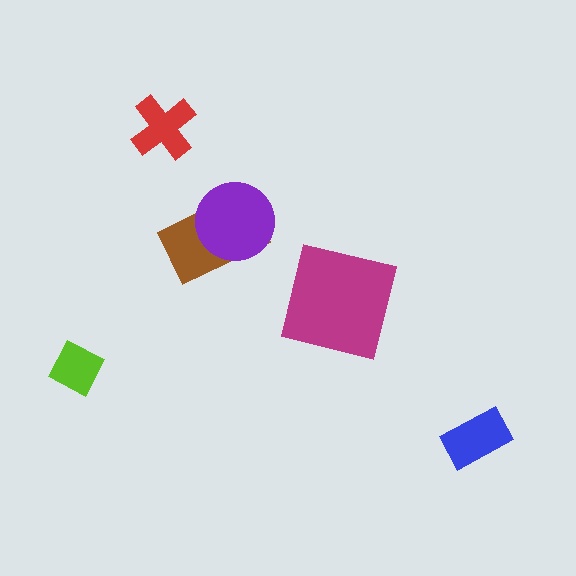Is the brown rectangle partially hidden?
Yes, it is partially covered by another shape.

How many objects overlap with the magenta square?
0 objects overlap with the magenta square.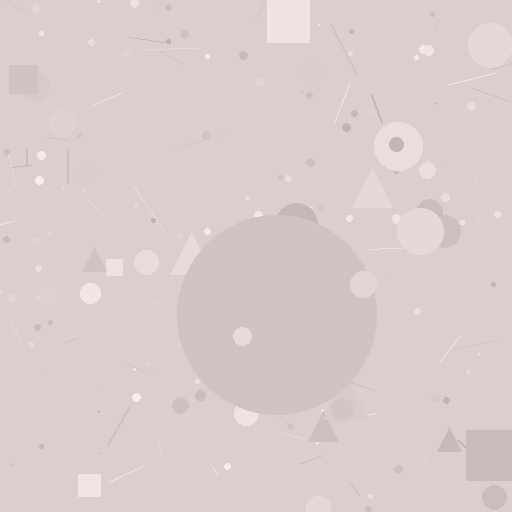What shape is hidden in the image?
A circle is hidden in the image.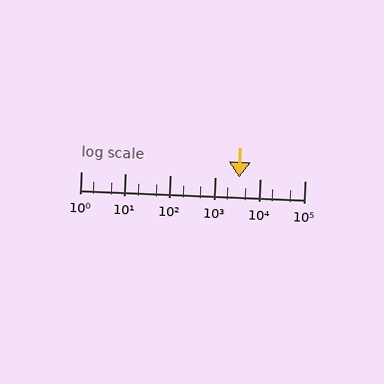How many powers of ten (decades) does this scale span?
The scale spans 5 decades, from 1 to 100000.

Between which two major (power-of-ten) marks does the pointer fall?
The pointer is between 1000 and 10000.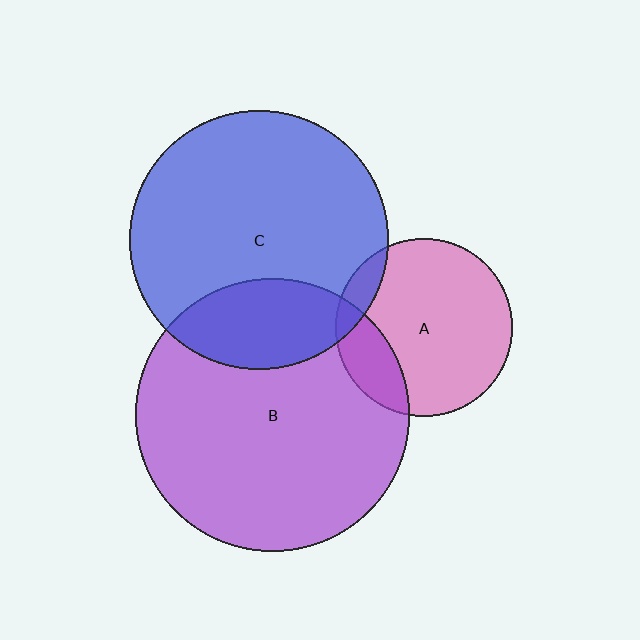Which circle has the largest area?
Circle B (purple).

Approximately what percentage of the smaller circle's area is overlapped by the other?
Approximately 25%.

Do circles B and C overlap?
Yes.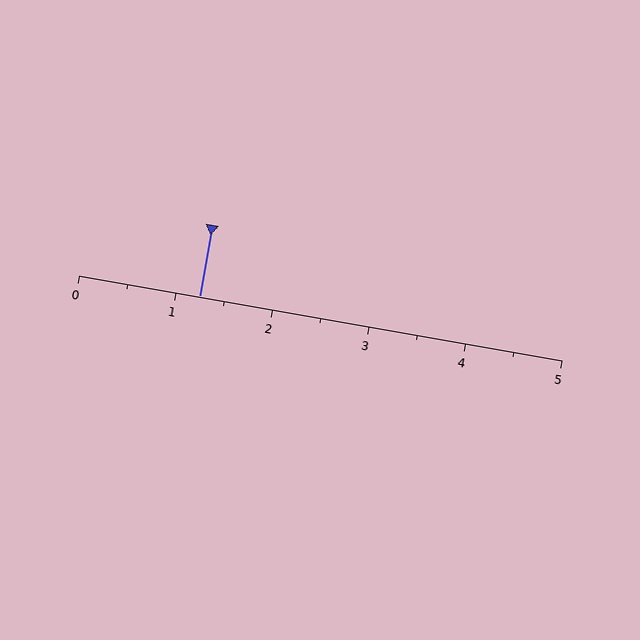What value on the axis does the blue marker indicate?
The marker indicates approximately 1.2.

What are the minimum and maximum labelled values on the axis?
The axis runs from 0 to 5.